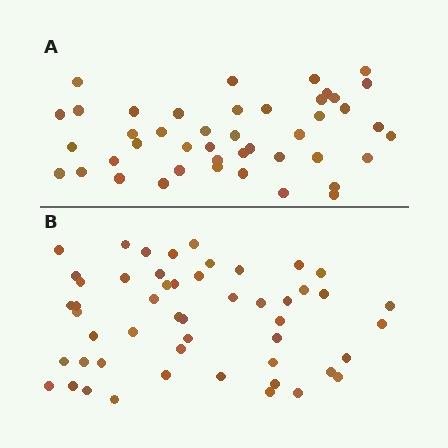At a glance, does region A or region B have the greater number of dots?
Region B (the bottom region) has more dots.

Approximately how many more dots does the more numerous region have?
Region B has roughly 8 or so more dots than region A.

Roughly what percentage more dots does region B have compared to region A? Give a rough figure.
About 15% more.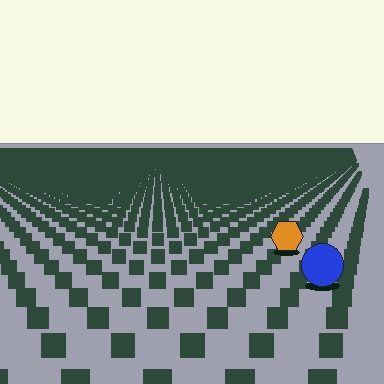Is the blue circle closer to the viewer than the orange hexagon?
Yes. The blue circle is closer — you can tell from the texture gradient: the ground texture is coarser near it.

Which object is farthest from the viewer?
The orange hexagon is farthest from the viewer. It appears smaller and the ground texture around it is denser.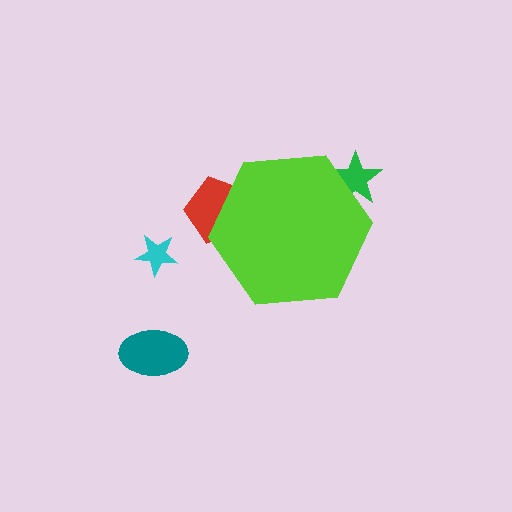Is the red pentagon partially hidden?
Yes, the red pentagon is partially hidden behind the lime hexagon.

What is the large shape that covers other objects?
A lime hexagon.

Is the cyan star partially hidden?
No, the cyan star is fully visible.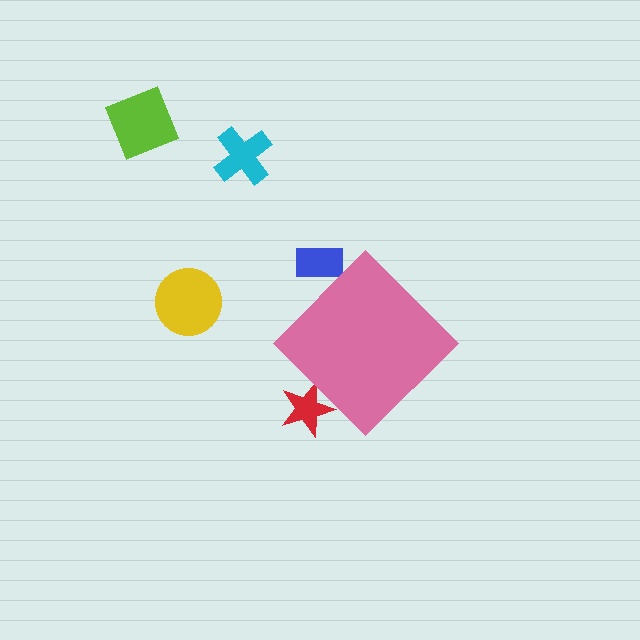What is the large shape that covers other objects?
A pink diamond.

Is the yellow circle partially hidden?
No, the yellow circle is fully visible.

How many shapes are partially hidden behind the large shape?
2 shapes are partially hidden.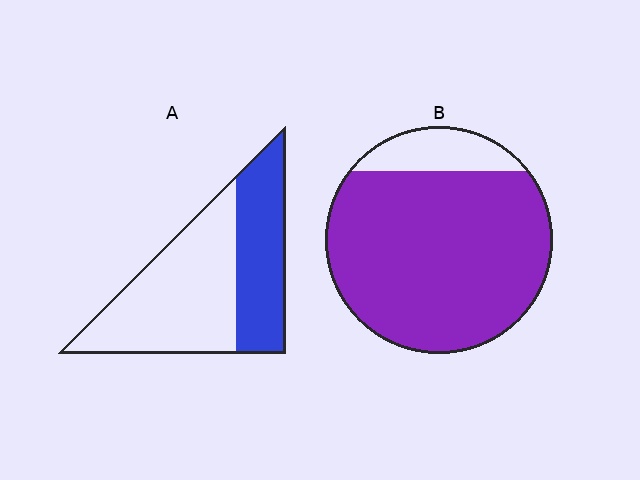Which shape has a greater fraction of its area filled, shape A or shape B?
Shape B.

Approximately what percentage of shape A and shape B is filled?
A is approximately 40% and B is approximately 85%.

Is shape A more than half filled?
No.